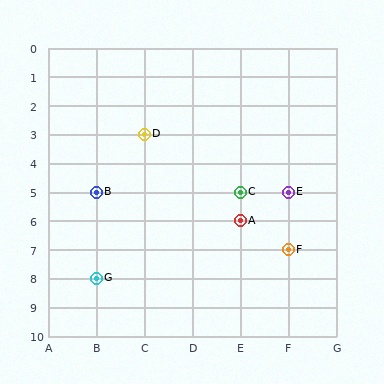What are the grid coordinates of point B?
Point B is at grid coordinates (B, 5).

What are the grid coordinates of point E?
Point E is at grid coordinates (F, 5).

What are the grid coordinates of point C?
Point C is at grid coordinates (E, 5).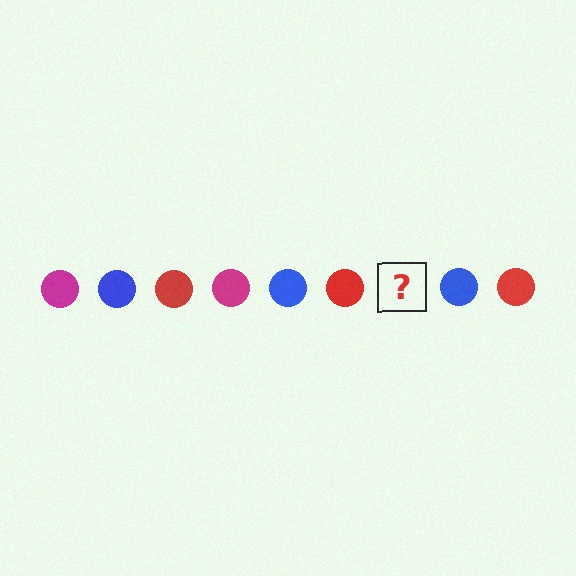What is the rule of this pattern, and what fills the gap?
The rule is that the pattern cycles through magenta, blue, red circles. The gap should be filled with a magenta circle.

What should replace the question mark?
The question mark should be replaced with a magenta circle.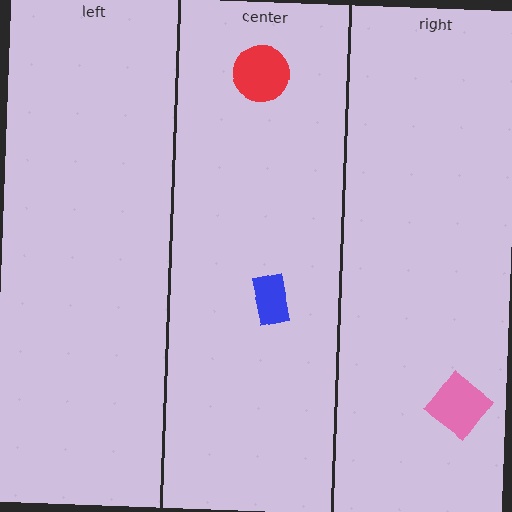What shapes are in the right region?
The pink diamond.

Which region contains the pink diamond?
The right region.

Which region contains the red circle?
The center region.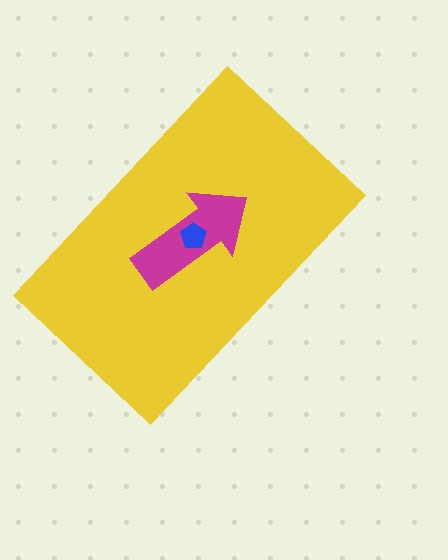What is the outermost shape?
The yellow rectangle.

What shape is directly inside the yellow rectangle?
The magenta arrow.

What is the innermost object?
The blue pentagon.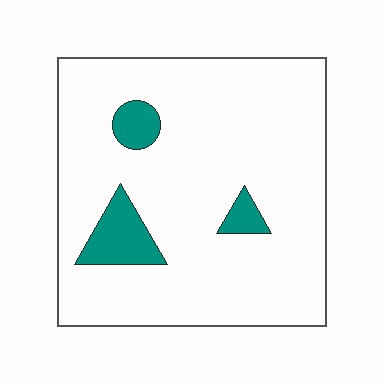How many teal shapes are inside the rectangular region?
3.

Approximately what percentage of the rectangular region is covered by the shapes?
Approximately 10%.